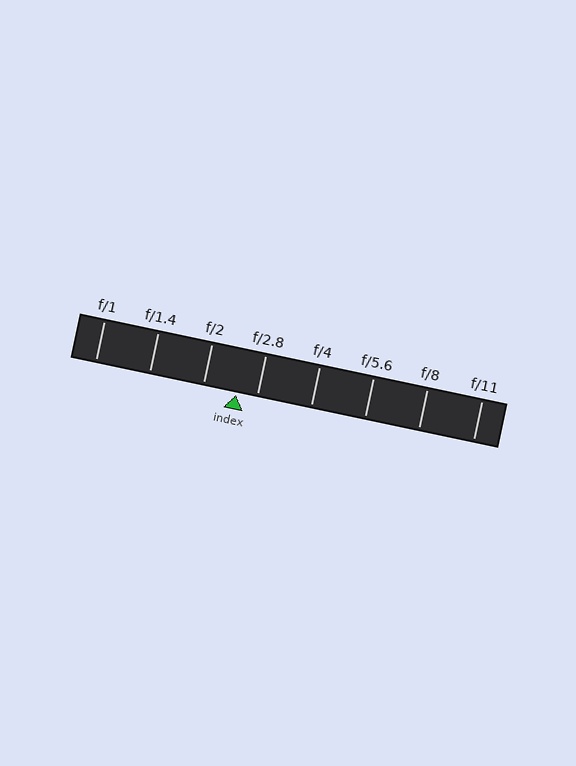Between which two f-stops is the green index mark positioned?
The index mark is between f/2 and f/2.8.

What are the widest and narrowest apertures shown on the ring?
The widest aperture shown is f/1 and the narrowest is f/11.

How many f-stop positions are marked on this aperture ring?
There are 8 f-stop positions marked.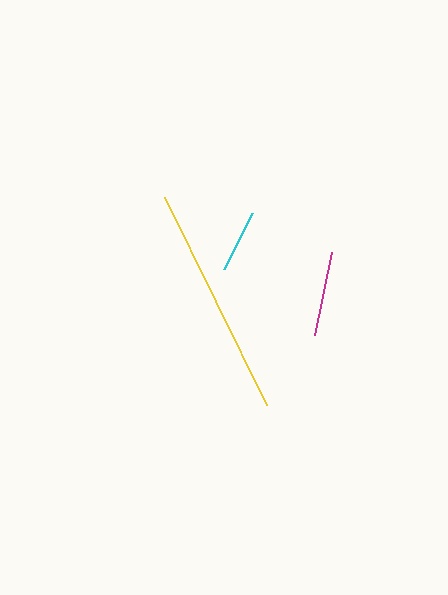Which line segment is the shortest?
The cyan line is the shortest at approximately 63 pixels.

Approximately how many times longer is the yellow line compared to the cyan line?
The yellow line is approximately 3.7 times the length of the cyan line.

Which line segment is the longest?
The yellow line is the longest at approximately 231 pixels.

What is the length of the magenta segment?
The magenta segment is approximately 85 pixels long.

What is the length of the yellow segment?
The yellow segment is approximately 231 pixels long.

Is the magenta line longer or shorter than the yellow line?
The yellow line is longer than the magenta line.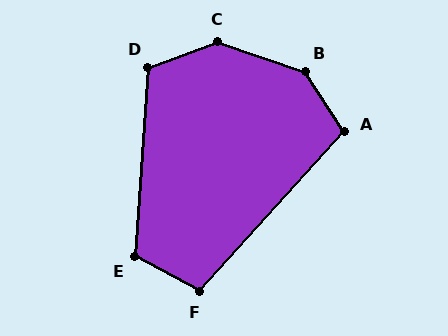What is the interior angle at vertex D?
Approximately 114 degrees (obtuse).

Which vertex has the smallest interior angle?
F, at approximately 104 degrees.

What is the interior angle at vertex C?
Approximately 141 degrees (obtuse).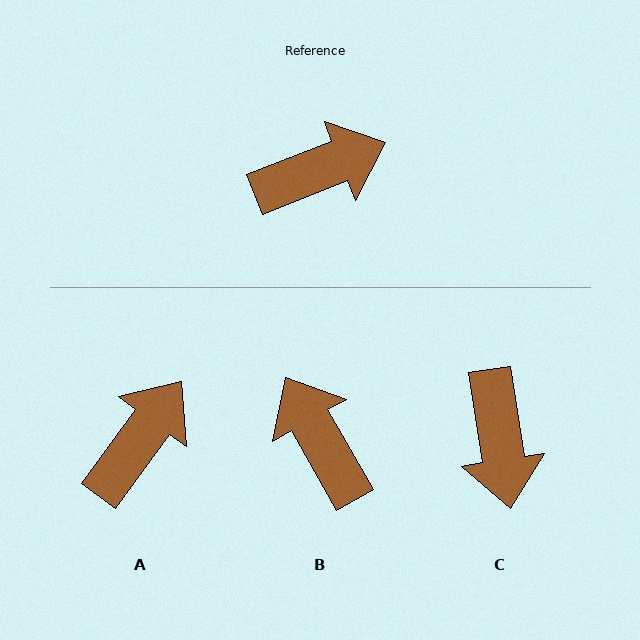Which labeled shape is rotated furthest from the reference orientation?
C, about 103 degrees away.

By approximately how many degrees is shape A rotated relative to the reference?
Approximately 32 degrees counter-clockwise.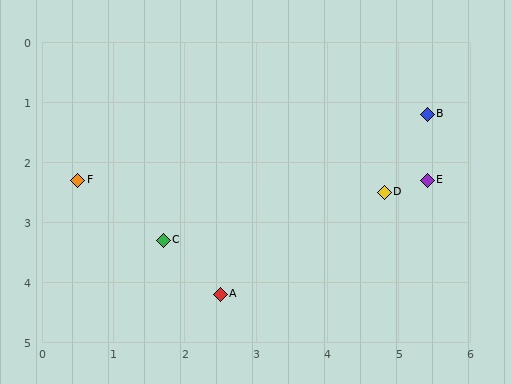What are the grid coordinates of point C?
Point C is at approximately (1.7, 3.3).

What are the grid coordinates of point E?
Point E is at approximately (5.4, 2.3).